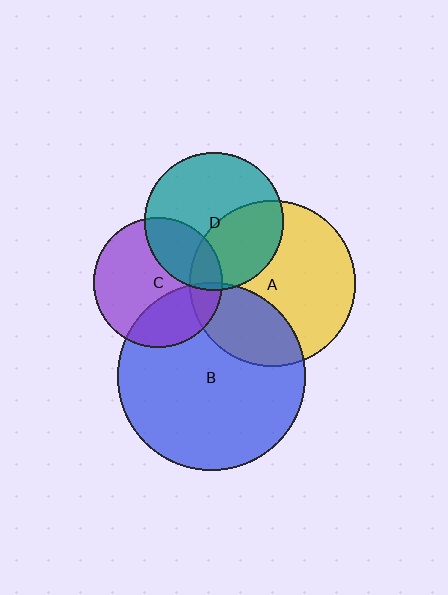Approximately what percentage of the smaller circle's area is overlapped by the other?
Approximately 5%.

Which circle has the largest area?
Circle B (blue).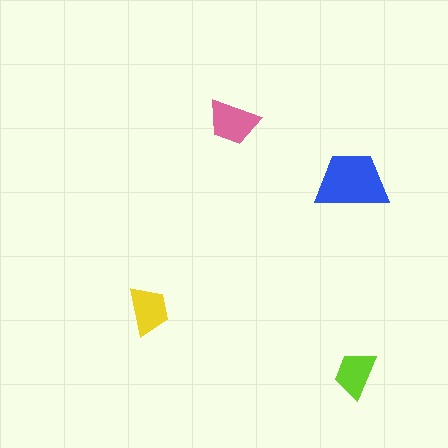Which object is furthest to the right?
The lime trapezoid is rightmost.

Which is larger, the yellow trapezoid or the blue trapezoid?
The blue one.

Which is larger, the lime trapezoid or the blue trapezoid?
The blue one.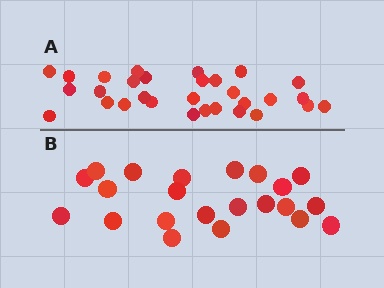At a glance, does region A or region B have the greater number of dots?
Region A (the top region) has more dots.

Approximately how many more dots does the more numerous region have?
Region A has roughly 8 or so more dots than region B.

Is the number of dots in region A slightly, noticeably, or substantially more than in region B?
Region A has noticeably more, but not dramatically so. The ratio is roughly 1.4 to 1.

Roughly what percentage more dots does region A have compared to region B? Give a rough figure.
About 35% more.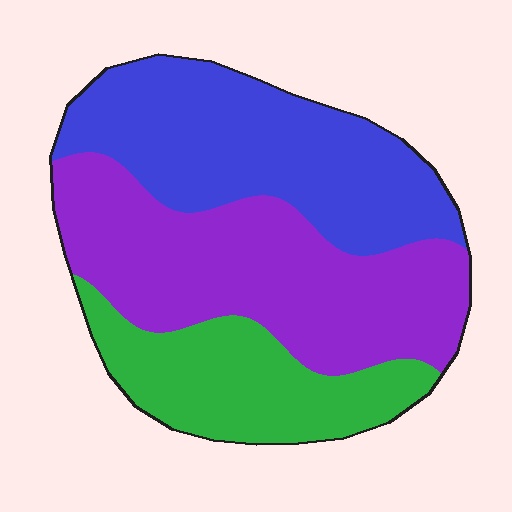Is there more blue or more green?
Blue.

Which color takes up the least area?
Green, at roughly 25%.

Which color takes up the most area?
Purple, at roughly 40%.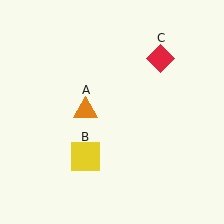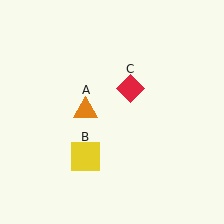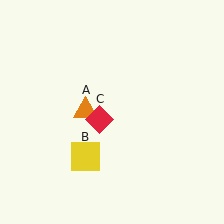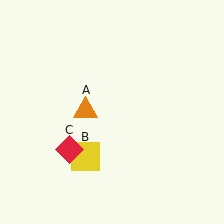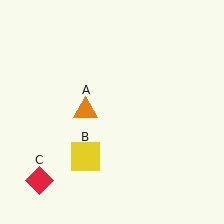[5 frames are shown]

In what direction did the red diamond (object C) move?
The red diamond (object C) moved down and to the left.